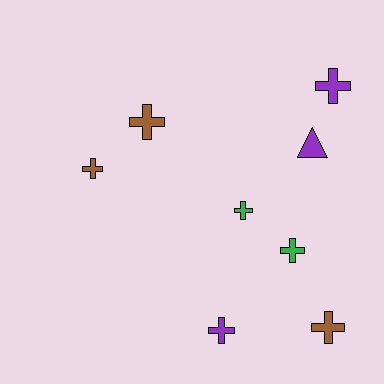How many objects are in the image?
There are 8 objects.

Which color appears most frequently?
Purple, with 3 objects.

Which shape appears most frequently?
Cross, with 7 objects.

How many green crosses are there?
There are 2 green crosses.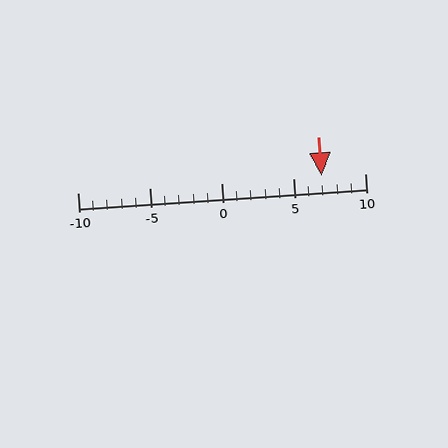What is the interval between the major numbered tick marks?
The major tick marks are spaced 5 units apart.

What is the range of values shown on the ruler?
The ruler shows values from -10 to 10.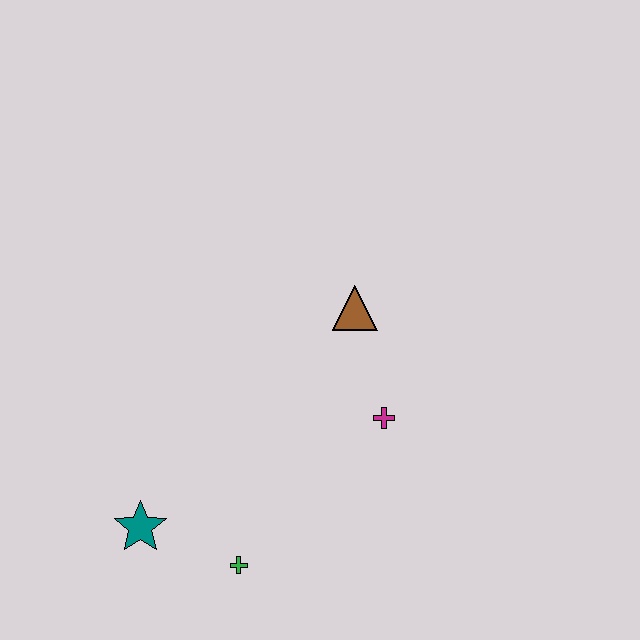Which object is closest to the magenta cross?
The brown triangle is closest to the magenta cross.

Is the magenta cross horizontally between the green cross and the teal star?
No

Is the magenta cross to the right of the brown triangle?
Yes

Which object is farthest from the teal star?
The brown triangle is farthest from the teal star.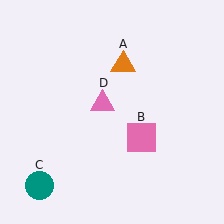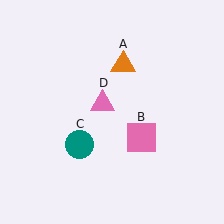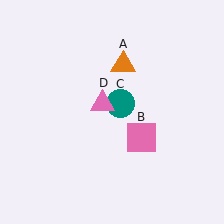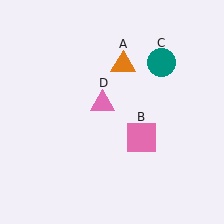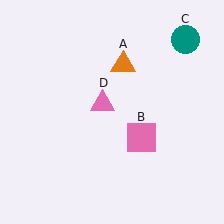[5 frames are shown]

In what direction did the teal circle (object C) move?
The teal circle (object C) moved up and to the right.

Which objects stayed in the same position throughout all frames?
Orange triangle (object A) and pink square (object B) and pink triangle (object D) remained stationary.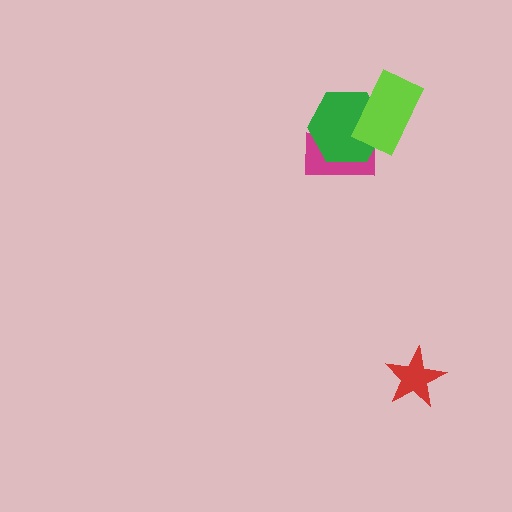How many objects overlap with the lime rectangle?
2 objects overlap with the lime rectangle.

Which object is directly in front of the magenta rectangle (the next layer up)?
The green hexagon is directly in front of the magenta rectangle.